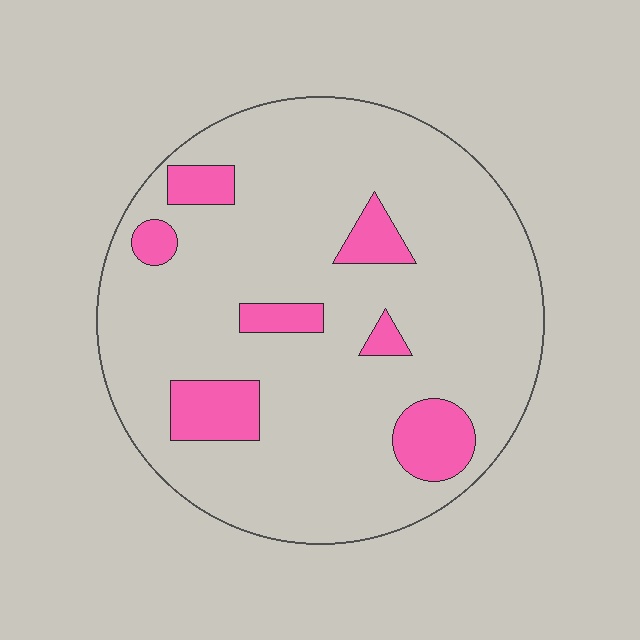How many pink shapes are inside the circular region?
7.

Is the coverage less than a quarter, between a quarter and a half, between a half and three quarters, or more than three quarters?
Less than a quarter.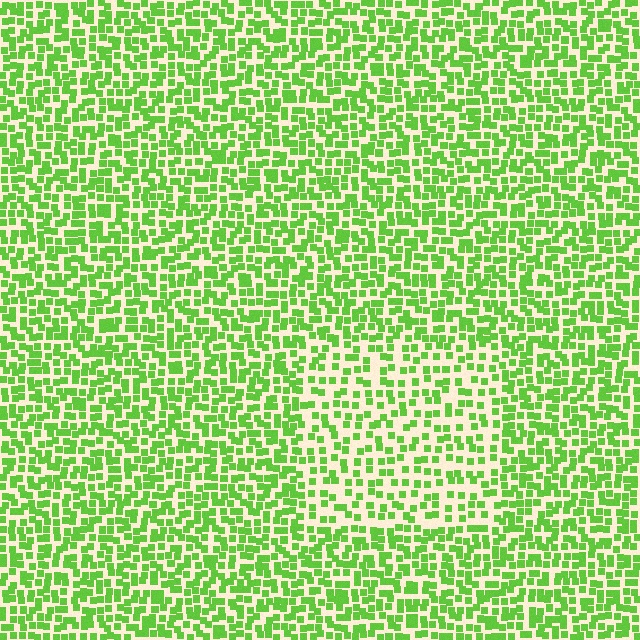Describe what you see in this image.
The image contains small lime elements arranged at two different densities. A rectangle-shaped region is visible where the elements are less densely packed than the surrounding area.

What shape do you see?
I see a rectangle.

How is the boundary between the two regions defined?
The boundary is defined by a change in element density (approximately 1.7x ratio). All elements are the same color, size, and shape.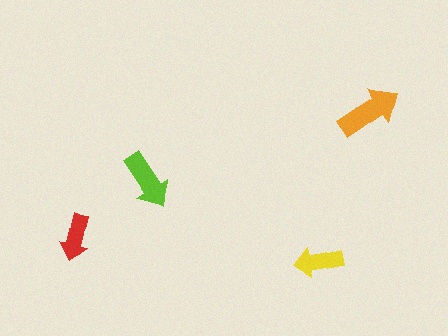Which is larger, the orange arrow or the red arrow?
The orange one.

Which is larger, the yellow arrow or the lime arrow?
The lime one.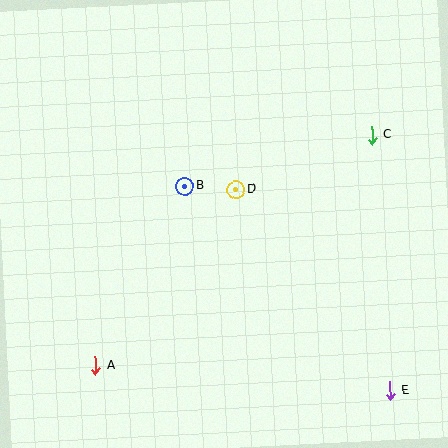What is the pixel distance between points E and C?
The distance between E and C is 256 pixels.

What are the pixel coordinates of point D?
Point D is at (236, 190).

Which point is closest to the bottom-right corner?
Point E is closest to the bottom-right corner.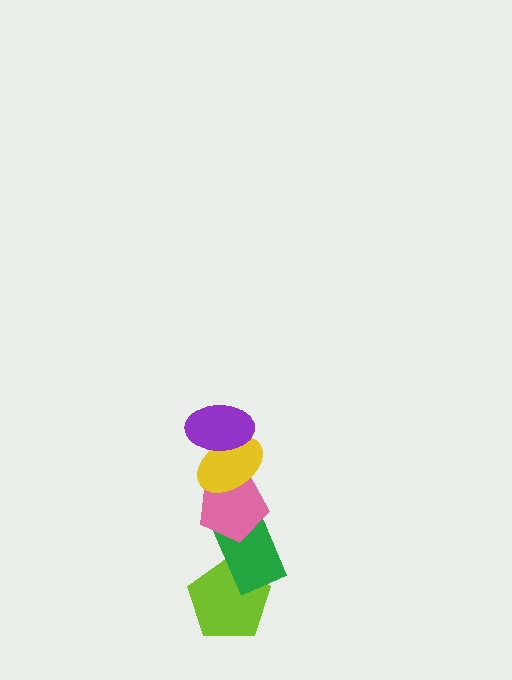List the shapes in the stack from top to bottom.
From top to bottom: the purple ellipse, the yellow ellipse, the pink pentagon, the green rectangle, the lime pentagon.